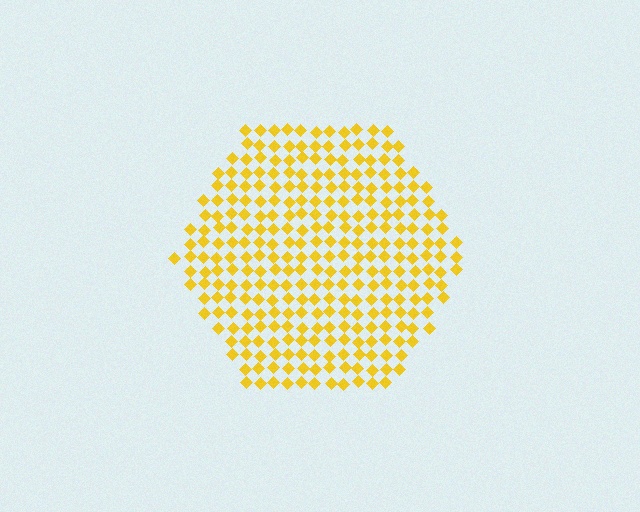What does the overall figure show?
The overall figure shows a hexagon.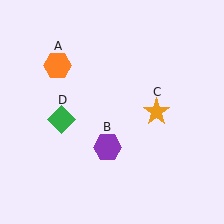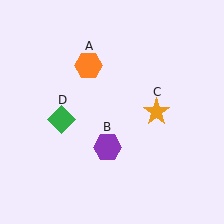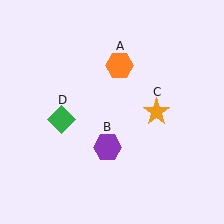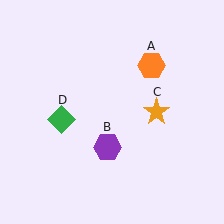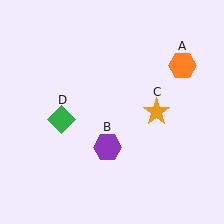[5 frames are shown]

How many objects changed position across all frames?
1 object changed position: orange hexagon (object A).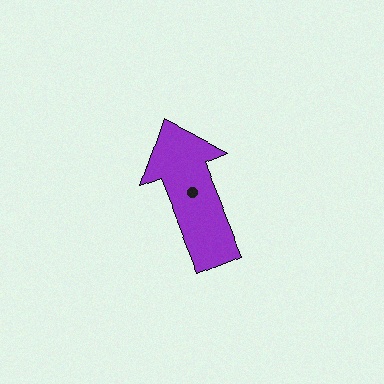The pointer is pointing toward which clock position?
Roughly 11 o'clock.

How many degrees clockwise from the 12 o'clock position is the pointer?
Approximately 338 degrees.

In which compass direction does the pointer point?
North.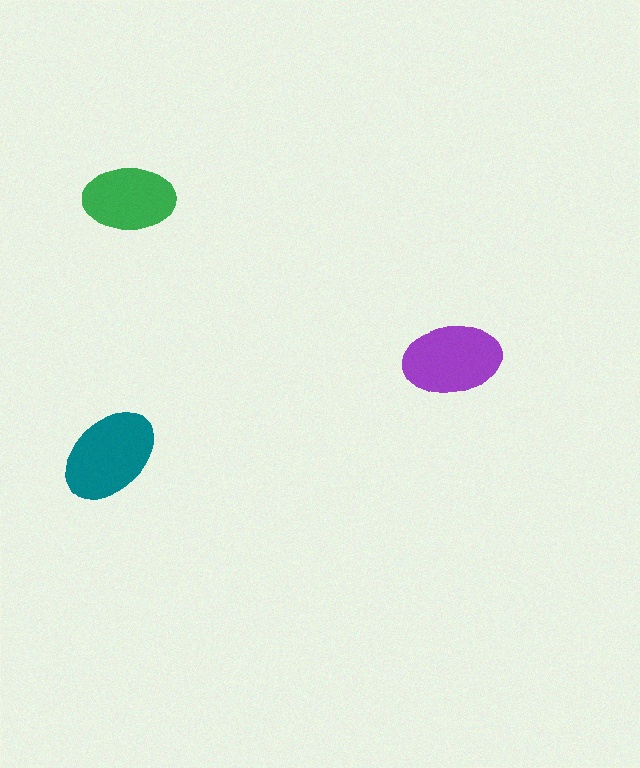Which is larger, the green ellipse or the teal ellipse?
The teal one.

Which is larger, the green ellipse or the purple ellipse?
The purple one.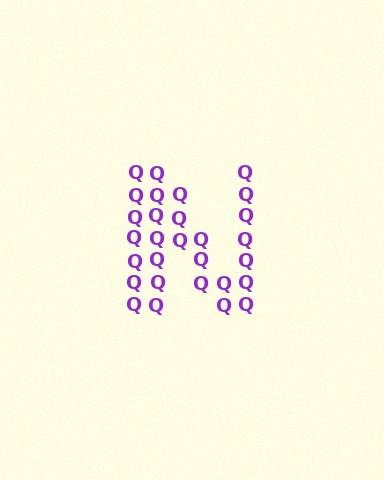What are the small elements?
The small elements are letter Q's.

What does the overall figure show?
The overall figure shows the letter N.